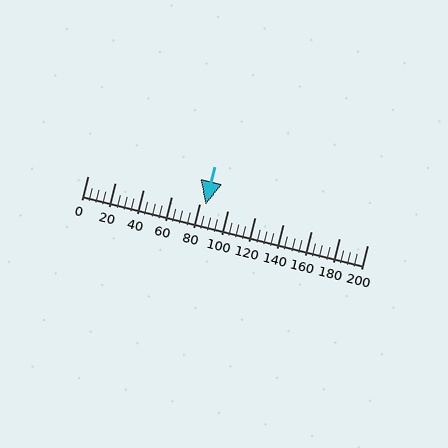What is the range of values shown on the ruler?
The ruler shows values from 0 to 200.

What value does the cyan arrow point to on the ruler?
The cyan arrow points to approximately 84.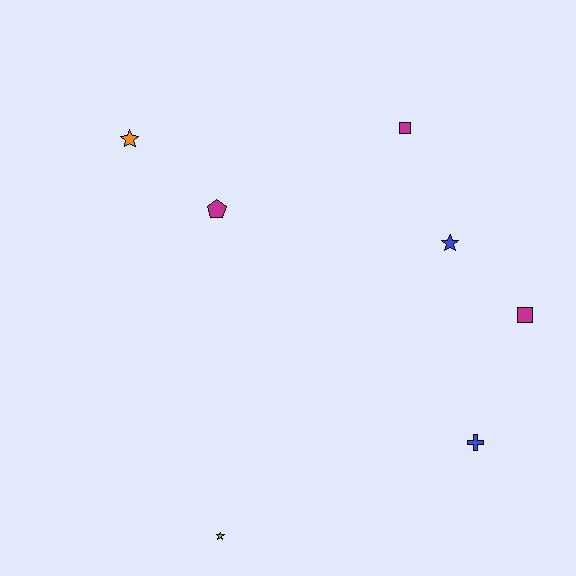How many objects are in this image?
There are 7 objects.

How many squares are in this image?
There are 2 squares.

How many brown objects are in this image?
There are no brown objects.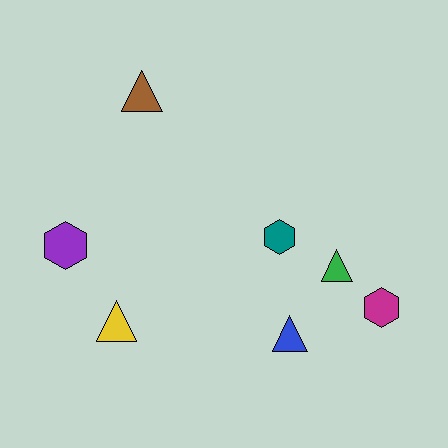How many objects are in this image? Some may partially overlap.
There are 7 objects.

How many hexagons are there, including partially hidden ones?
There are 3 hexagons.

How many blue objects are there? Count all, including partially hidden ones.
There is 1 blue object.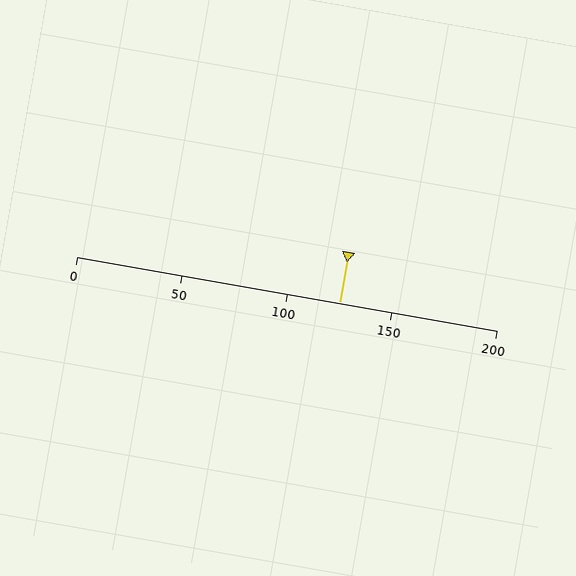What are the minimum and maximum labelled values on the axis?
The axis runs from 0 to 200.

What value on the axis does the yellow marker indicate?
The marker indicates approximately 125.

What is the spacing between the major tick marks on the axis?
The major ticks are spaced 50 apart.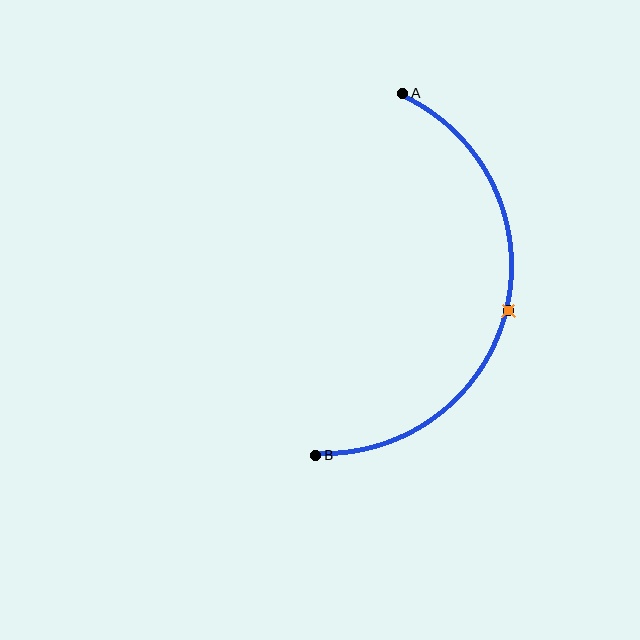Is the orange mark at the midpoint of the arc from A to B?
Yes. The orange mark lies on the arc at equal arc-length from both A and B — it is the arc midpoint.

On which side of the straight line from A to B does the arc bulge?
The arc bulges to the right of the straight line connecting A and B.